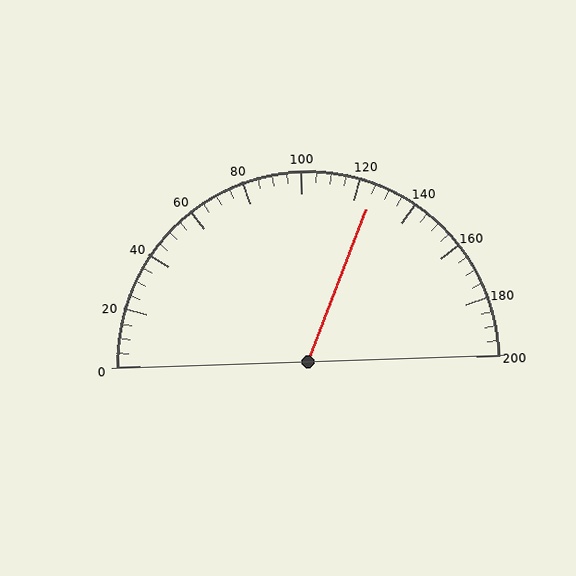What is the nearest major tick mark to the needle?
The nearest major tick mark is 120.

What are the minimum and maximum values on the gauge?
The gauge ranges from 0 to 200.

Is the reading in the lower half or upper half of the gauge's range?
The reading is in the upper half of the range (0 to 200).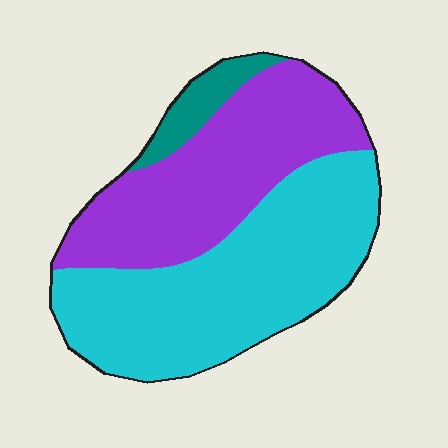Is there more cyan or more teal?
Cyan.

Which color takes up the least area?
Teal, at roughly 5%.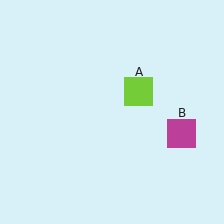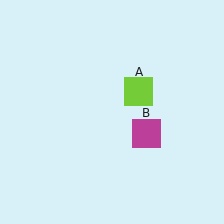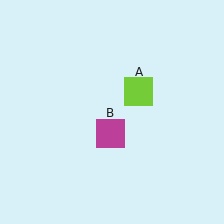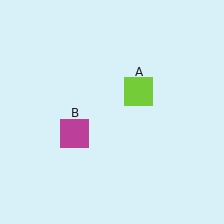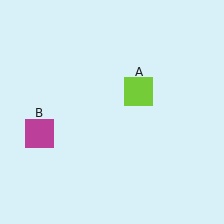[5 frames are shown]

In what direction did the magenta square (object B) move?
The magenta square (object B) moved left.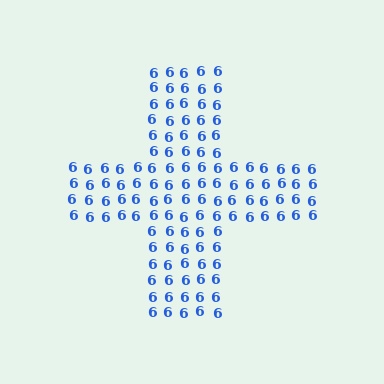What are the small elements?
The small elements are digit 6's.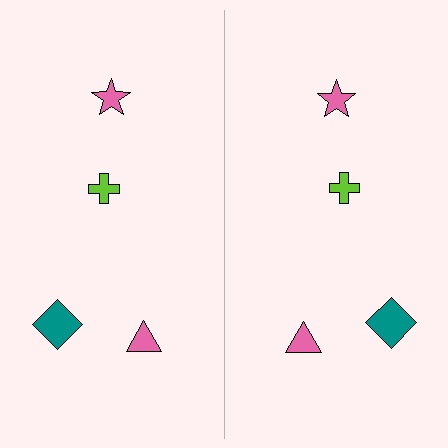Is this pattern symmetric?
Yes, this pattern has bilateral (reflection) symmetry.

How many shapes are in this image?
There are 8 shapes in this image.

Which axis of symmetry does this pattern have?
The pattern has a vertical axis of symmetry running through the center of the image.